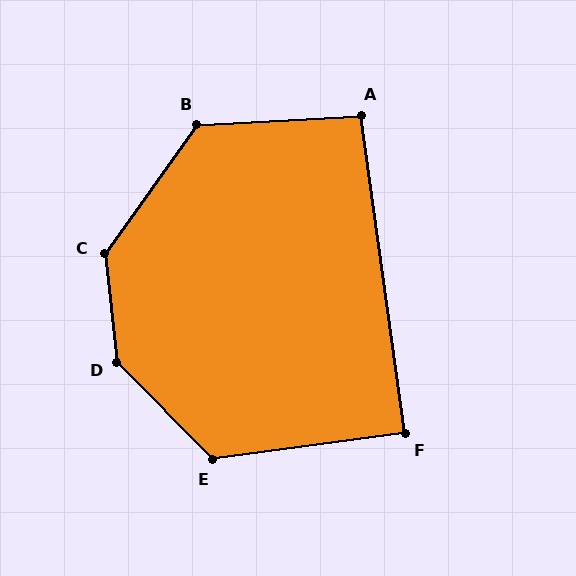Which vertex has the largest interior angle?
D, at approximately 141 degrees.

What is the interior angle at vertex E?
Approximately 127 degrees (obtuse).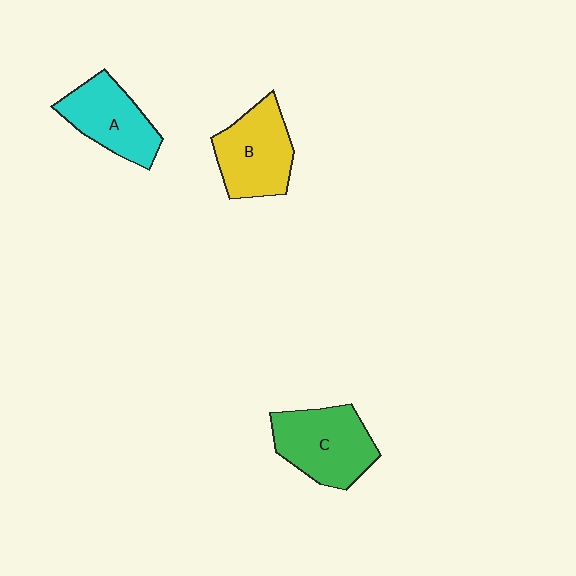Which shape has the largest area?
Shape C (green).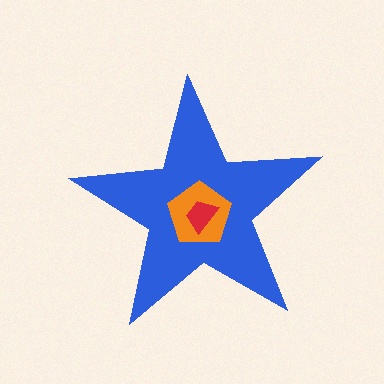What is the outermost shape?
The blue star.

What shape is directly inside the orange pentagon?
The red trapezoid.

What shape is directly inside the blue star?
The orange pentagon.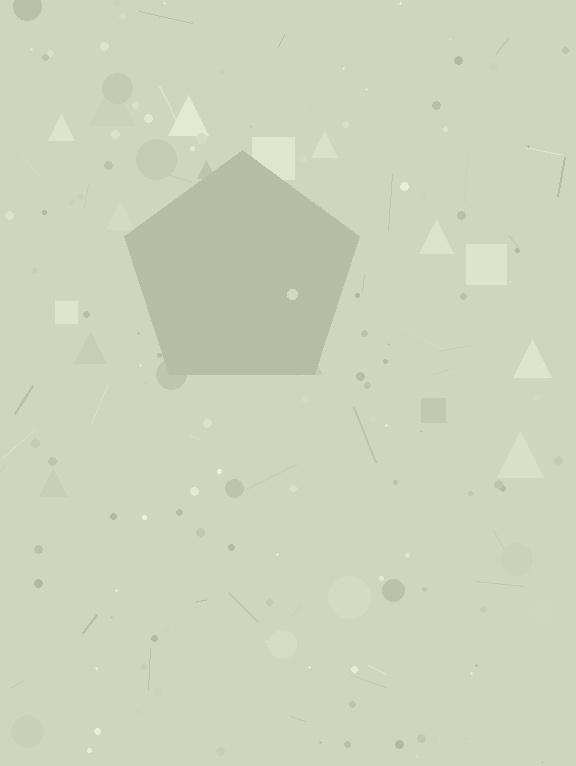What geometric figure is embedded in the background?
A pentagon is embedded in the background.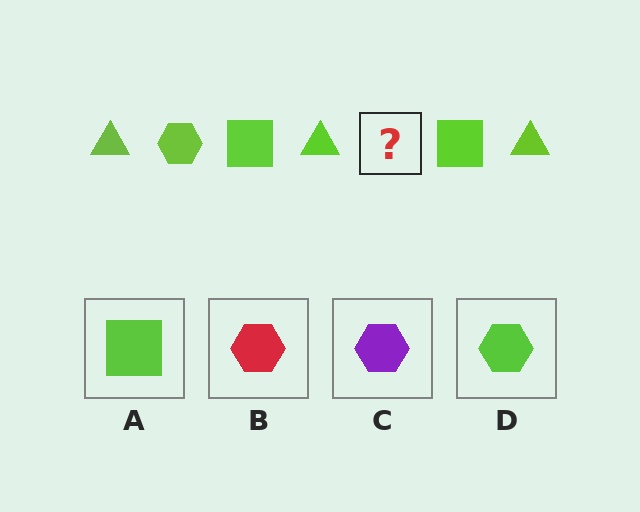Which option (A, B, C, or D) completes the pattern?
D.